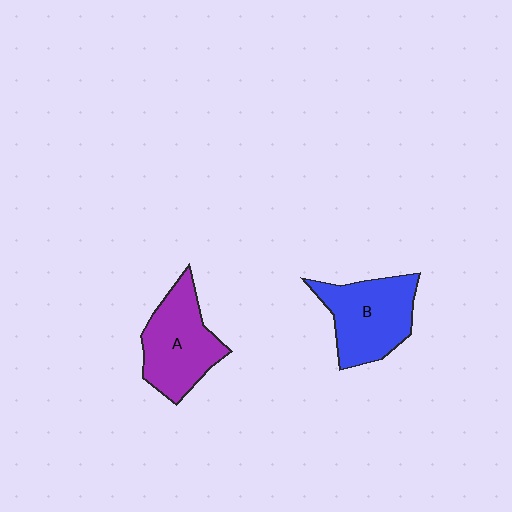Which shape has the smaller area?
Shape A (purple).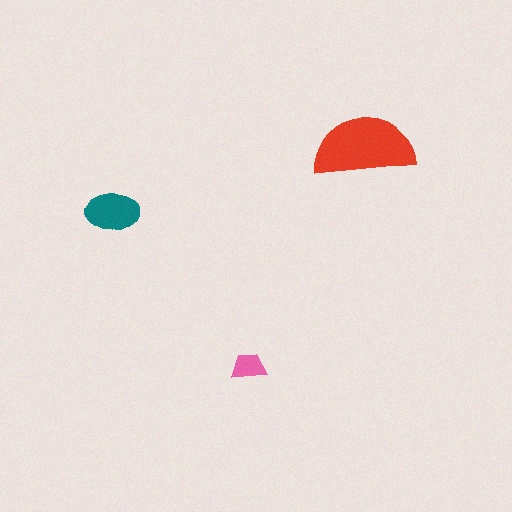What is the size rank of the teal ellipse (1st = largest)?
2nd.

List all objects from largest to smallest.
The red semicircle, the teal ellipse, the pink trapezoid.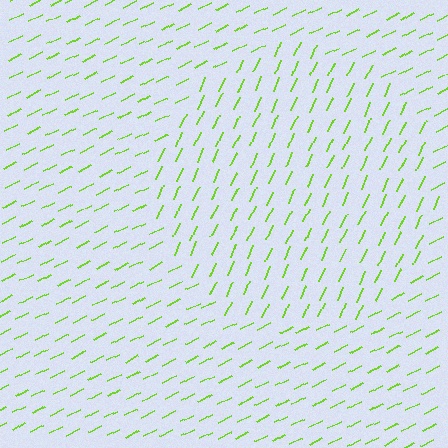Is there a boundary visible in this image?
Yes, there is a texture boundary formed by a change in line orientation.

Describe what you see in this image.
The image is filled with small lime line segments. A circle region in the image has lines oriented differently from the surrounding lines, creating a visible texture boundary.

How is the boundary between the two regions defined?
The boundary is defined purely by a change in line orientation (approximately 40 degrees difference). All lines are the same color and thickness.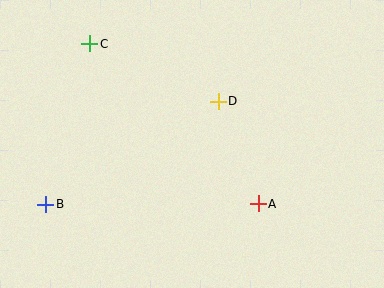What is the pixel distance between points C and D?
The distance between C and D is 141 pixels.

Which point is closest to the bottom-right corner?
Point A is closest to the bottom-right corner.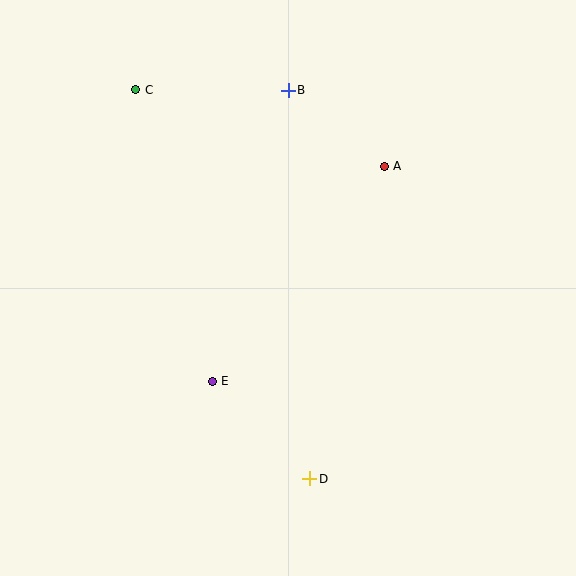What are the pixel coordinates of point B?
Point B is at (288, 90).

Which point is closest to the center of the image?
Point E at (212, 381) is closest to the center.